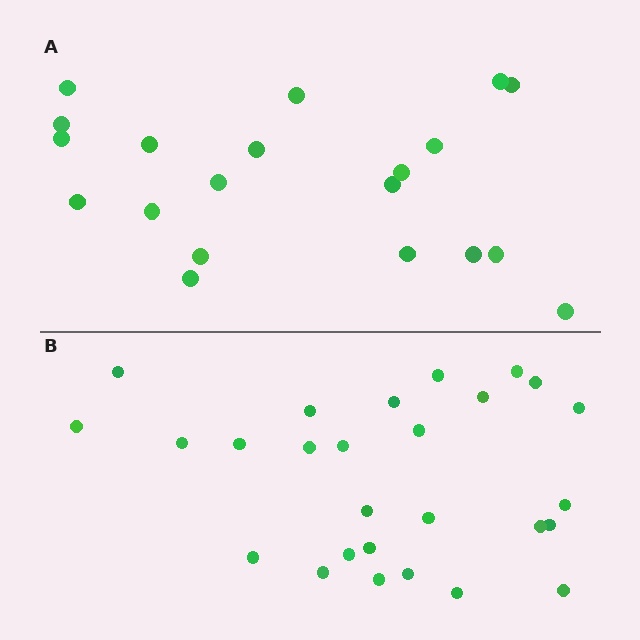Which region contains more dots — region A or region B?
Region B (the bottom region) has more dots.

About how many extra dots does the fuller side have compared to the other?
Region B has roughly 8 or so more dots than region A.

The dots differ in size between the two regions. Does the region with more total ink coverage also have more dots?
No. Region A has more total ink coverage because its dots are larger, but region B actually contains more individual dots. Total area can be misleading — the number of items is what matters here.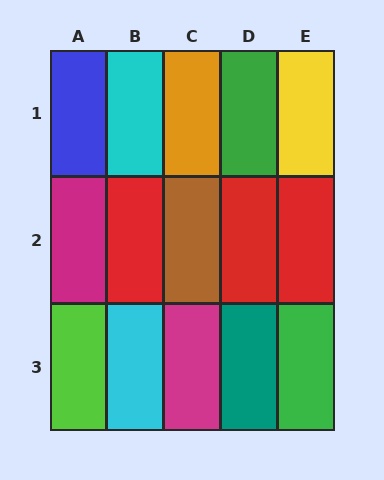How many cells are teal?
1 cell is teal.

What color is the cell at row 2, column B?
Red.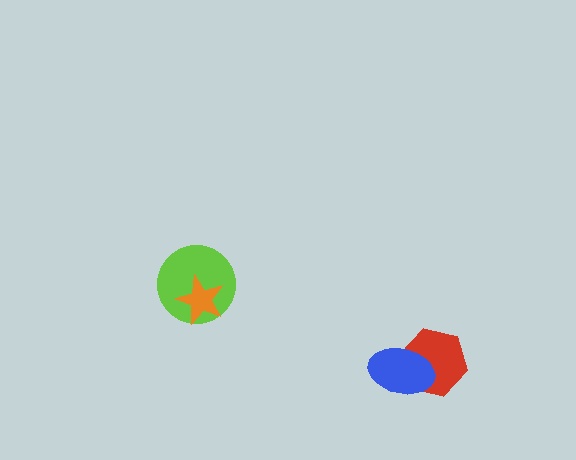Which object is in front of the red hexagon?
The blue ellipse is in front of the red hexagon.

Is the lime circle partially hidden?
Yes, it is partially covered by another shape.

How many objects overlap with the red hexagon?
1 object overlaps with the red hexagon.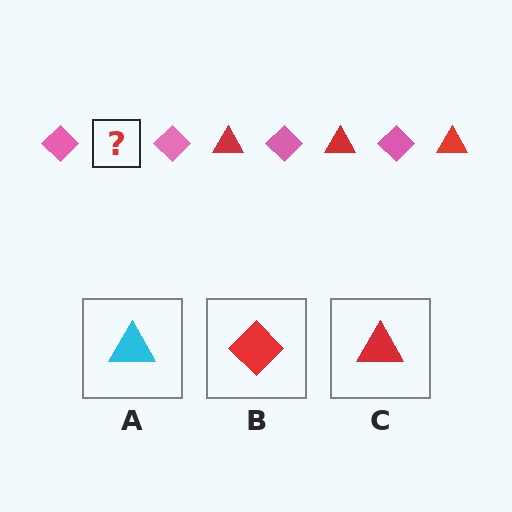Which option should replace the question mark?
Option C.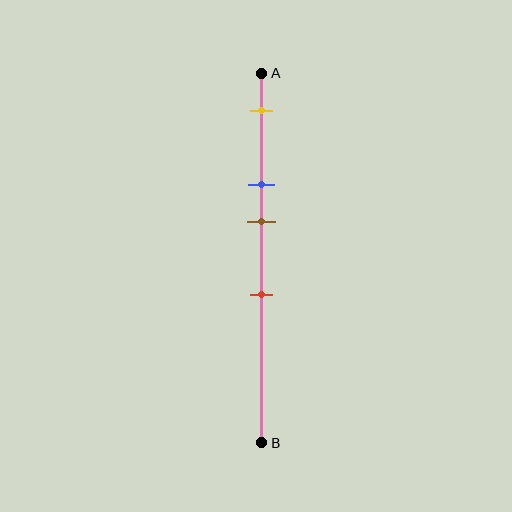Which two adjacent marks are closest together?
The blue and brown marks are the closest adjacent pair.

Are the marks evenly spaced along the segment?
No, the marks are not evenly spaced.